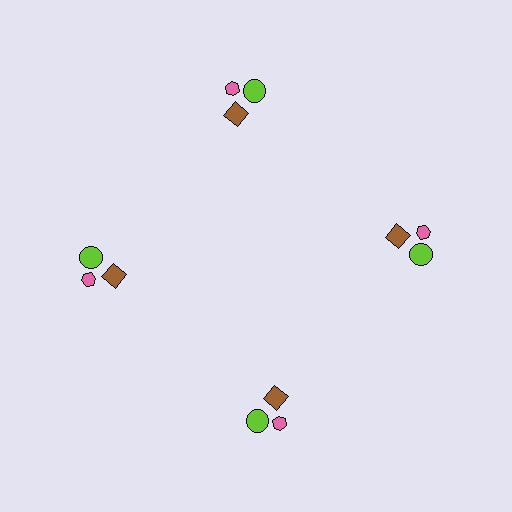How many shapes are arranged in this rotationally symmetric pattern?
There are 12 shapes, arranged in 4 groups of 3.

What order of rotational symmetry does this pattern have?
This pattern has 4-fold rotational symmetry.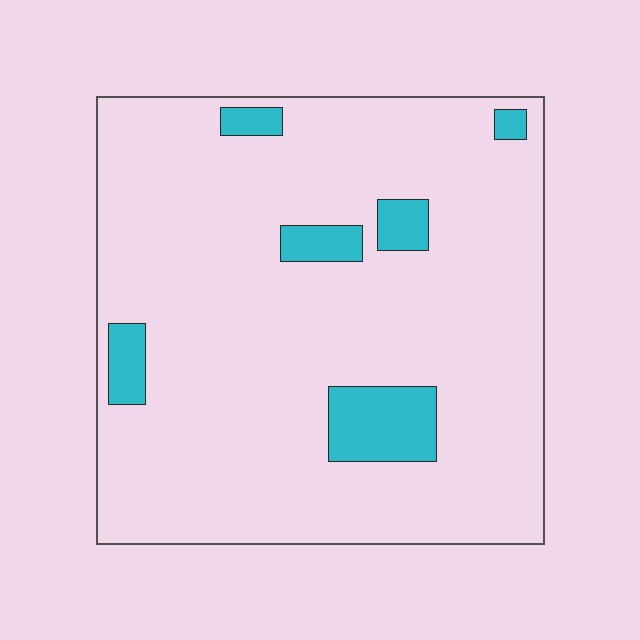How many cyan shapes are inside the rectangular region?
6.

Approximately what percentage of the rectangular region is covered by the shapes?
Approximately 10%.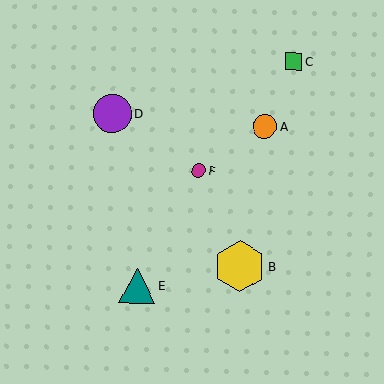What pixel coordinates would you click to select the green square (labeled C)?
Click at (294, 61) to select the green square C.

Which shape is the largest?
The yellow hexagon (labeled B) is the largest.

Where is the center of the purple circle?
The center of the purple circle is at (112, 113).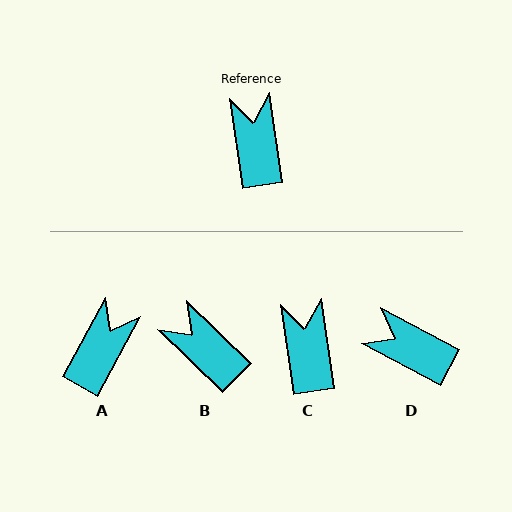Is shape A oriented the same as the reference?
No, it is off by about 37 degrees.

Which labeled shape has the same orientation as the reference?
C.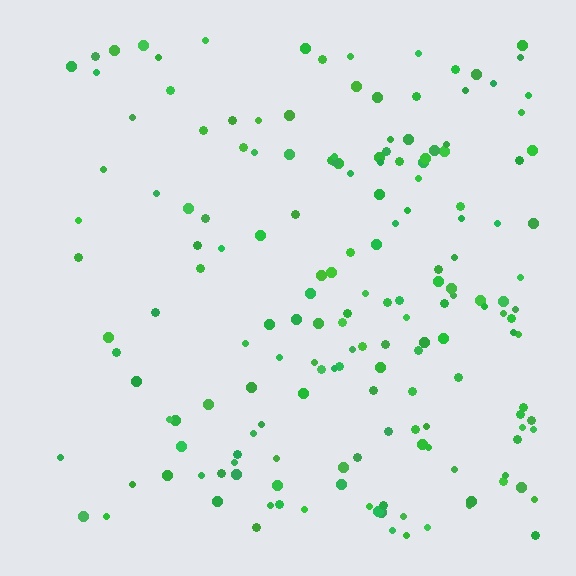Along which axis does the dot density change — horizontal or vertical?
Horizontal.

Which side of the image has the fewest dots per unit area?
The left.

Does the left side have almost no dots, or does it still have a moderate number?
Still a moderate number, just noticeably fewer than the right.